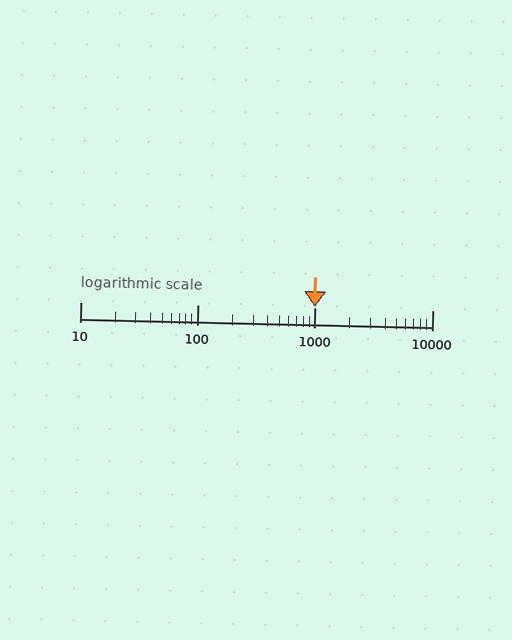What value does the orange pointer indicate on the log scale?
The pointer indicates approximately 1000.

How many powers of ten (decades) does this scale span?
The scale spans 3 decades, from 10 to 10000.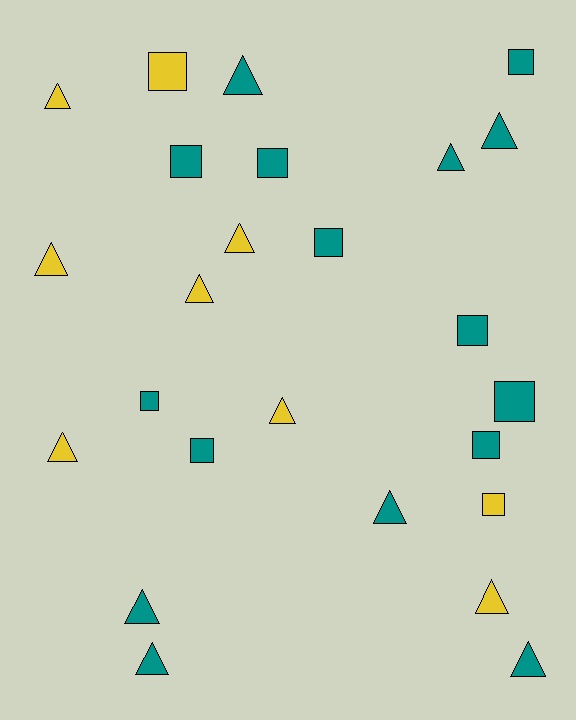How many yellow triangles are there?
There are 7 yellow triangles.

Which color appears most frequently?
Teal, with 16 objects.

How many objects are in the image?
There are 25 objects.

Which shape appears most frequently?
Triangle, with 14 objects.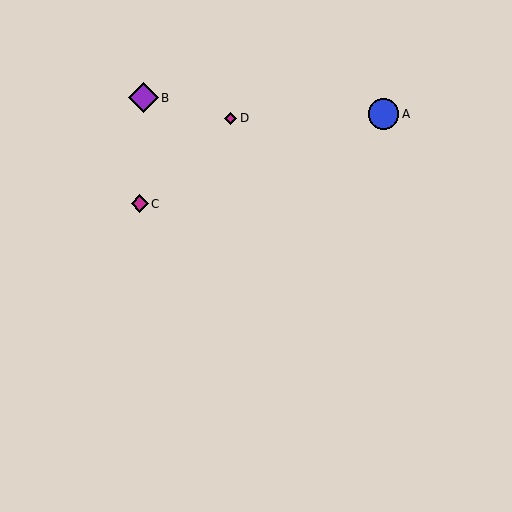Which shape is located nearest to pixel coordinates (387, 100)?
The blue circle (labeled A) at (384, 114) is nearest to that location.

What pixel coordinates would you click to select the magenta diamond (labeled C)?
Click at (140, 204) to select the magenta diamond C.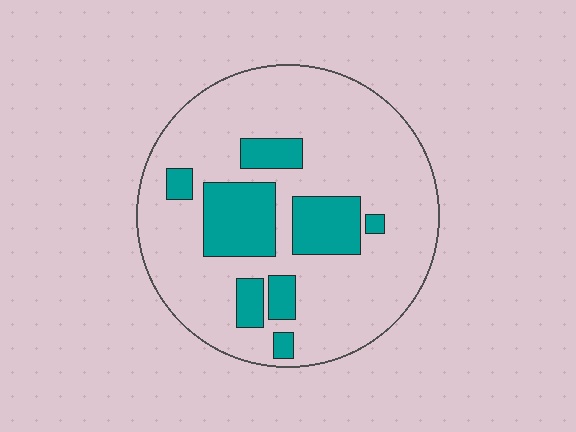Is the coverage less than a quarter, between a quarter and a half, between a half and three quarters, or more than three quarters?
Less than a quarter.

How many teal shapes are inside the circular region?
8.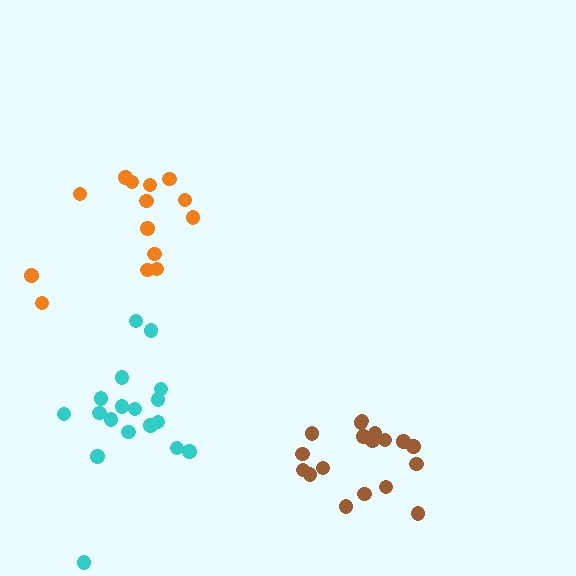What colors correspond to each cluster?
The clusters are colored: cyan, orange, brown.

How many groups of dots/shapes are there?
There are 3 groups.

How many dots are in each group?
Group 1: 18 dots, Group 2: 14 dots, Group 3: 18 dots (50 total).